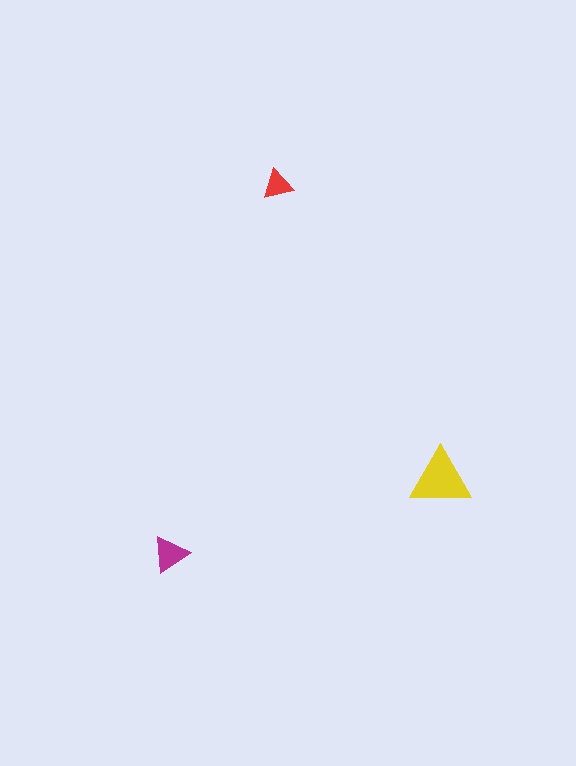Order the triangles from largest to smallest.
the yellow one, the magenta one, the red one.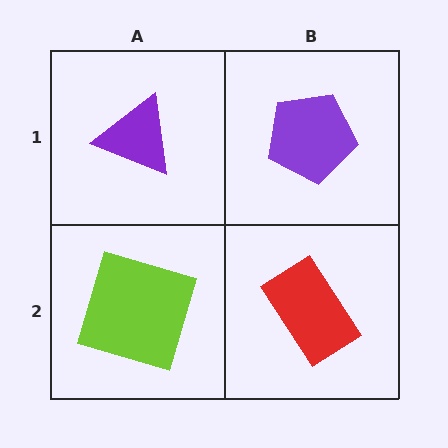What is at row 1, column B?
A purple pentagon.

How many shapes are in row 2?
2 shapes.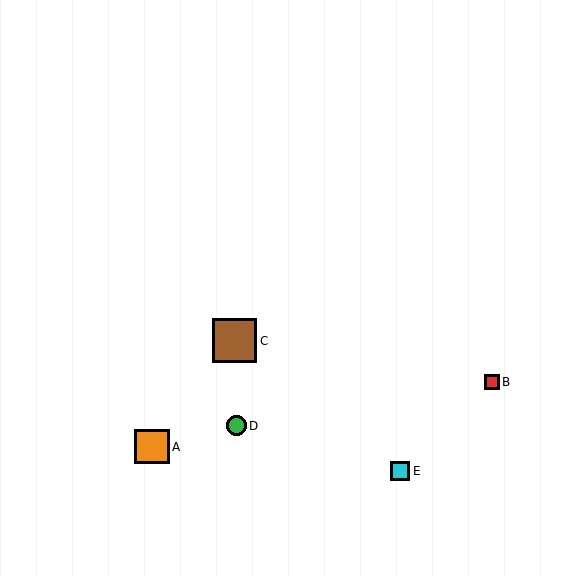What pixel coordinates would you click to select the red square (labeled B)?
Click at (492, 382) to select the red square B.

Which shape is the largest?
The brown square (labeled C) is the largest.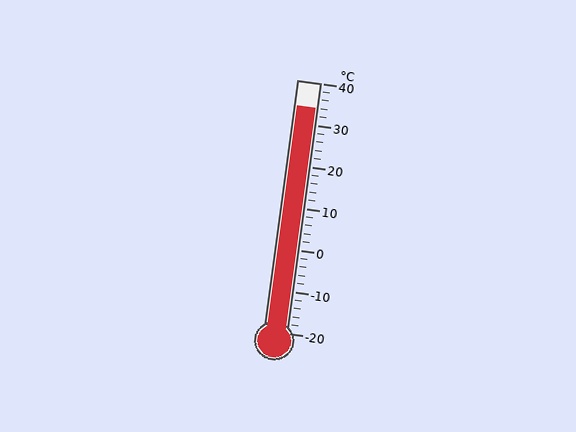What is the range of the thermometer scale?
The thermometer scale ranges from -20°C to 40°C.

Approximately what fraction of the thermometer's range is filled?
The thermometer is filled to approximately 90% of its range.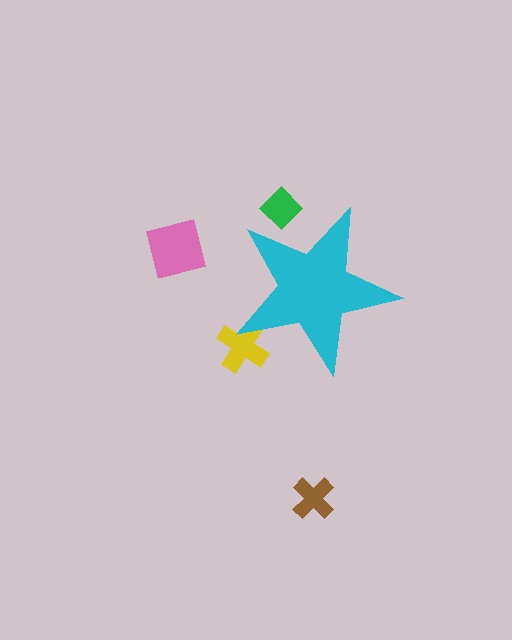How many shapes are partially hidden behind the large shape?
2 shapes are partially hidden.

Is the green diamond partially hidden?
Yes, the green diamond is partially hidden behind the cyan star.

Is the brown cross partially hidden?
No, the brown cross is fully visible.